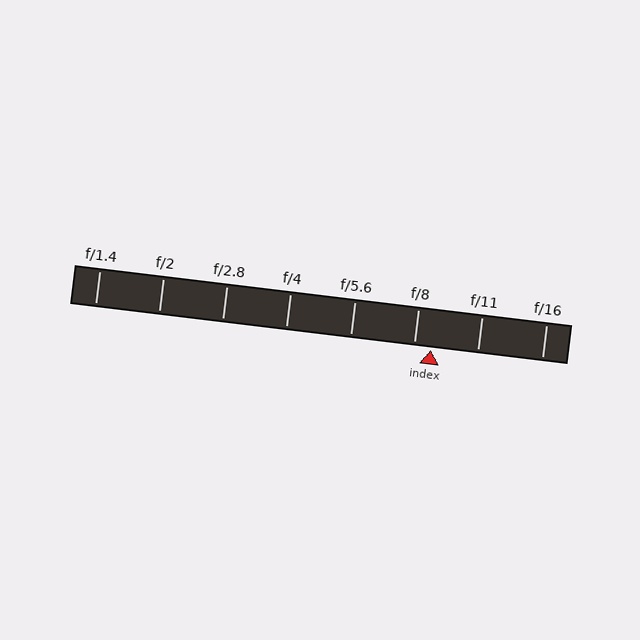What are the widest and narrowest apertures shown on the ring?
The widest aperture shown is f/1.4 and the narrowest is f/16.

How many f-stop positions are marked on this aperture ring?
There are 8 f-stop positions marked.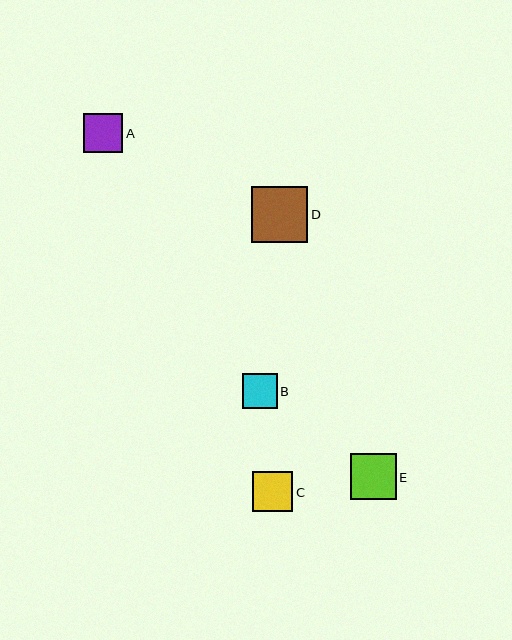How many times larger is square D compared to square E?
Square D is approximately 1.2 times the size of square E.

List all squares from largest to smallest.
From largest to smallest: D, E, C, A, B.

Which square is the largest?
Square D is the largest with a size of approximately 56 pixels.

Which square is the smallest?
Square B is the smallest with a size of approximately 35 pixels.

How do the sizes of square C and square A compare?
Square C and square A are approximately the same size.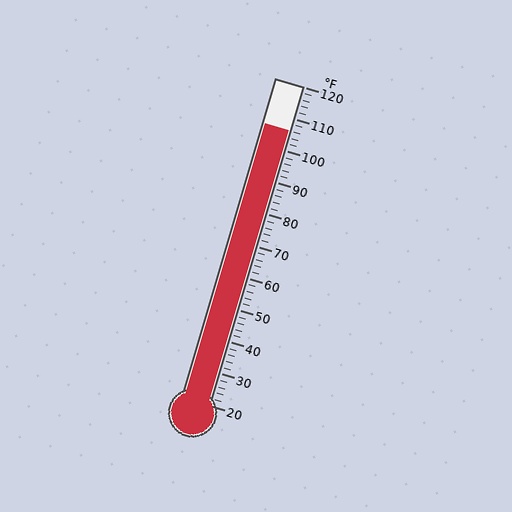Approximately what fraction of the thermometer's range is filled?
The thermometer is filled to approximately 85% of its range.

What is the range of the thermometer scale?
The thermometer scale ranges from 20°F to 120°F.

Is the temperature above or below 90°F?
The temperature is above 90°F.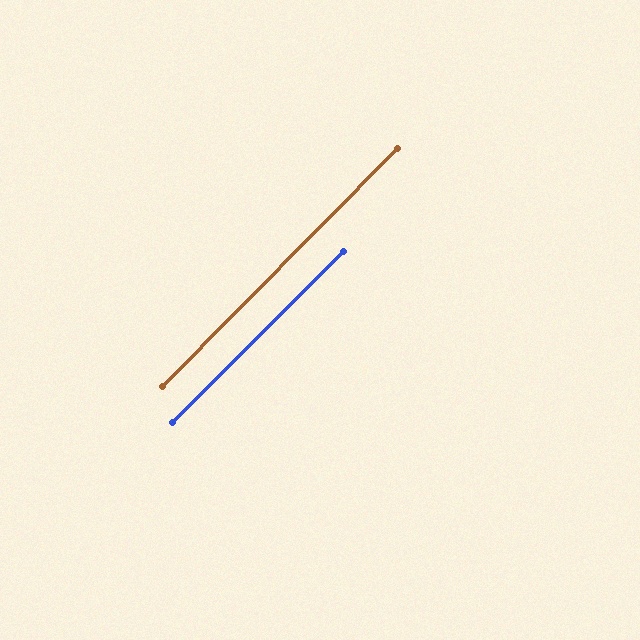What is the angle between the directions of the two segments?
Approximately 0 degrees.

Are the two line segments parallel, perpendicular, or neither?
Parallel — their directions differ by only 0.2°.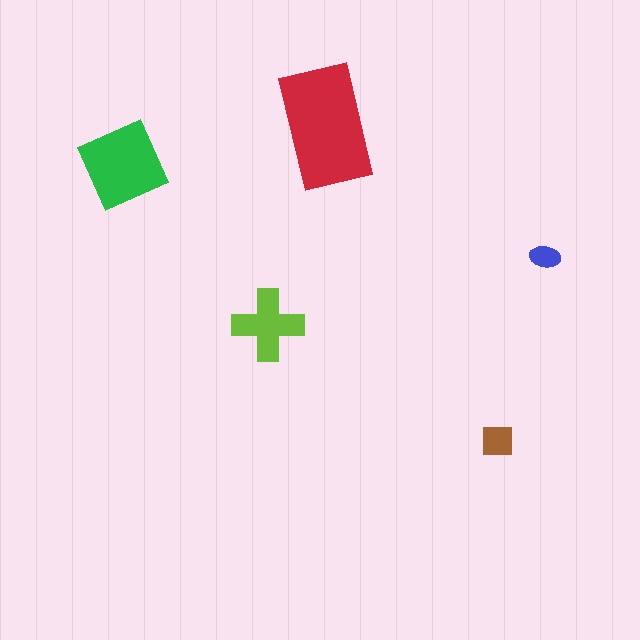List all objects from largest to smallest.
The red rectangle, the green diamond, the lime cross, the brown square, the blue ellipse.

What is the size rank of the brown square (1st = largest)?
4th.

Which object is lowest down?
The brown square is bottommost.